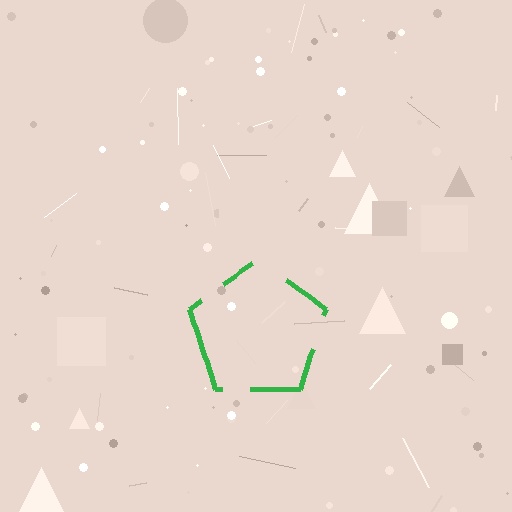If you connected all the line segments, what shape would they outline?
They would outline a pentagon.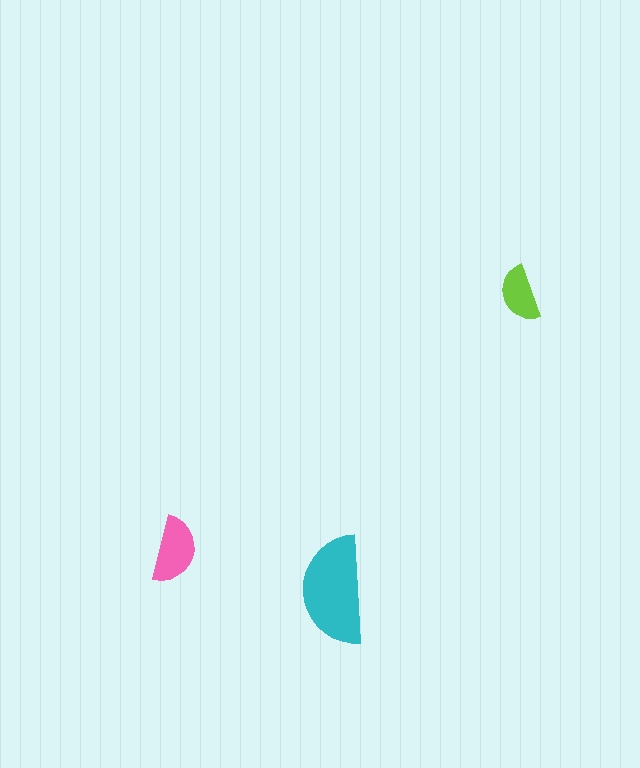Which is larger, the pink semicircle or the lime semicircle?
The pink one.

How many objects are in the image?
There are 3 objects in the image.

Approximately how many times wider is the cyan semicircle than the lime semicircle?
About 2 times wider.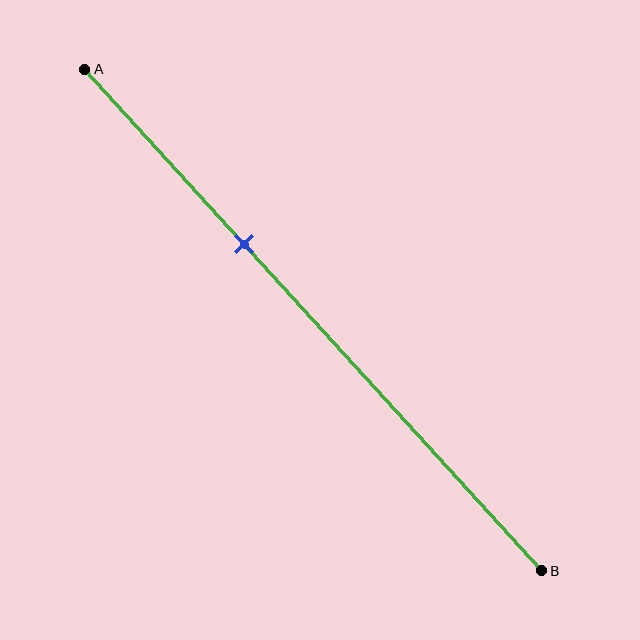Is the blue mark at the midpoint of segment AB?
No, the mark is at about 35% from A, not at the 50% midpoint.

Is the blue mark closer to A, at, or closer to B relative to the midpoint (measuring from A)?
The blue mark is closer to point A than the midpoint of segment AB.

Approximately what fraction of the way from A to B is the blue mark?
The blue mark is approximately 35% of the way from A to B.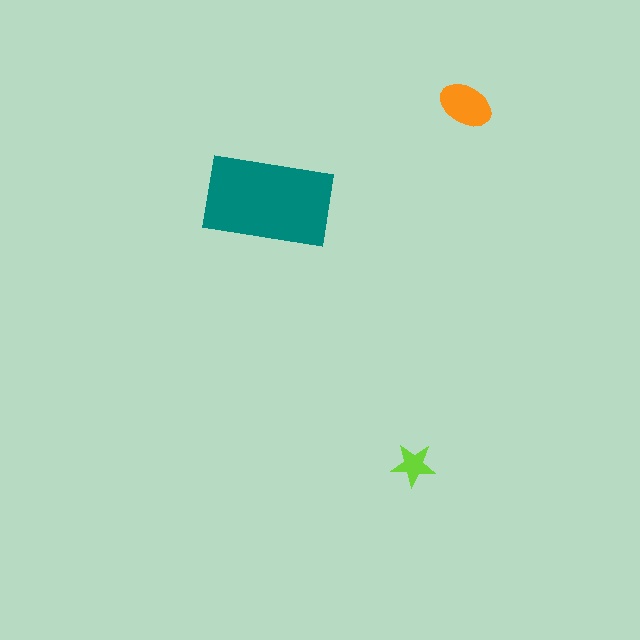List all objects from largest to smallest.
The teal rectangle, the orange ellipse, the lime star.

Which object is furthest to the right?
The orange ellipse is rightmost.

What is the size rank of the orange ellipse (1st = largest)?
2nd.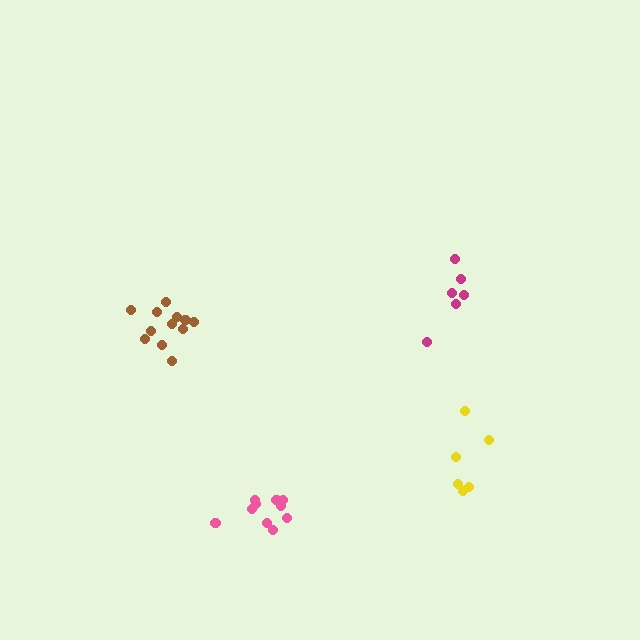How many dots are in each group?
Group 1: 12 dots, Group 2: 10 dots, Group 3: 6 dots, Group 4: 6 dots (34 total).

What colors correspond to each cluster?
The clusters are colored: brown, pink, magenta, yellow.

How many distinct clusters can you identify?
There are 4 distinct clusters.